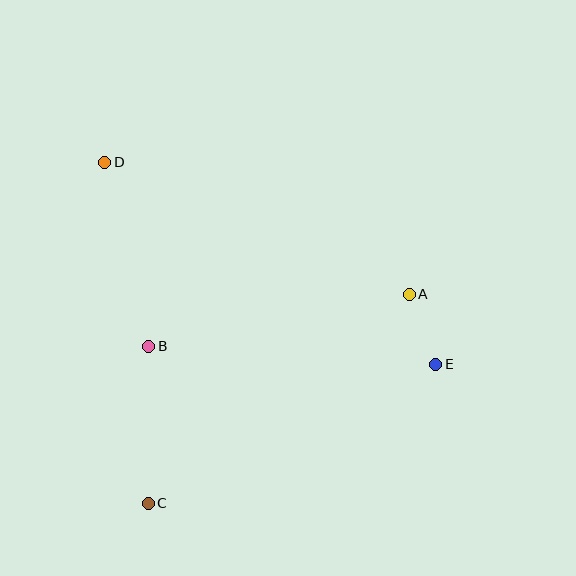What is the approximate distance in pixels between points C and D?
The distance between C and D is approximately 343 pixels.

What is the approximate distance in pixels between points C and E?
The distance between C and E is approximately 319 pixels.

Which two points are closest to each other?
Points A and E are closest to each other.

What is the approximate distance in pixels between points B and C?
The distance between B and C is approximately 157 pixels.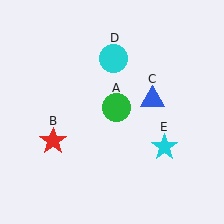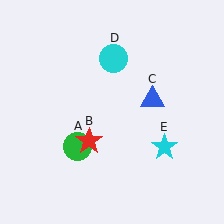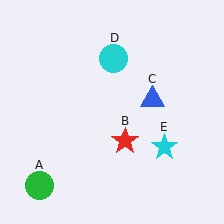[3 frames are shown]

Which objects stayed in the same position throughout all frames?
Blue triangle (object C) and cyan circle (object D) and cyan star (object E) remained stationary.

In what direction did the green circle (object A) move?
The green circle (object A) moved down and to the left.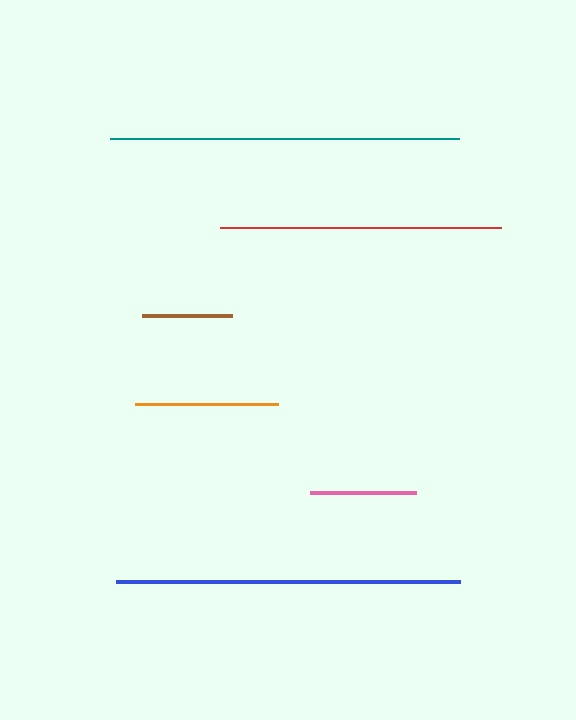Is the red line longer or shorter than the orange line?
The red line is longer than the orange line.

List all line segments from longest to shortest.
From longest to shortest: teal, blue, red, orange, pink, brown.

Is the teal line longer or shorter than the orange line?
The teal line is longer than the orange line.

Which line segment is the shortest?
The brown line is the shortest at approximately 89 pixels.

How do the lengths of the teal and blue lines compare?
The teal and blue lines are approximately the same length.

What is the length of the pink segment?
The pink segment is approximately 107 pixels long.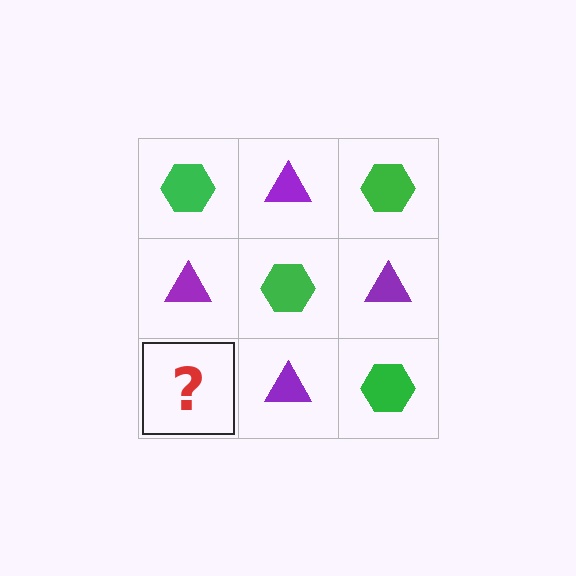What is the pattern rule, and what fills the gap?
The rule is that it alternates green hexagon and purple triangle in a checkerboard pattern. The gap should be filled with a green hexagon.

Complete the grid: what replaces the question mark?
The question mark should be replaced with a green hexagon.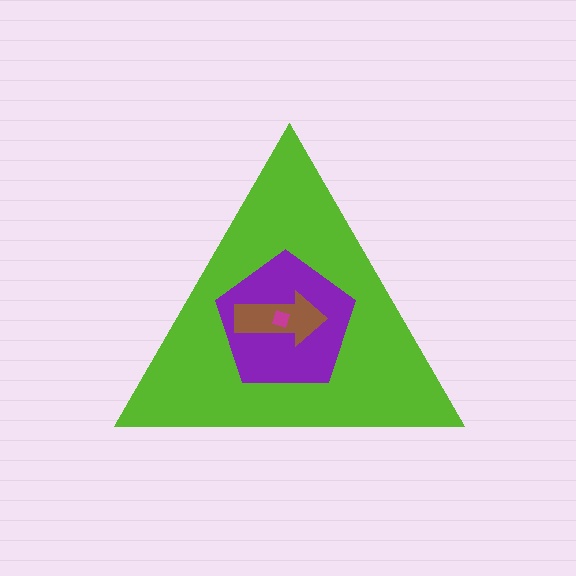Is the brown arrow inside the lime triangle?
Yes.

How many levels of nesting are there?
4.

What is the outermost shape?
The lime triangle.